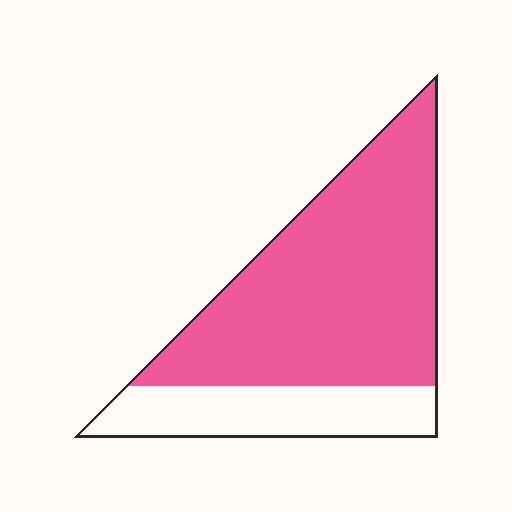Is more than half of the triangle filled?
Yes.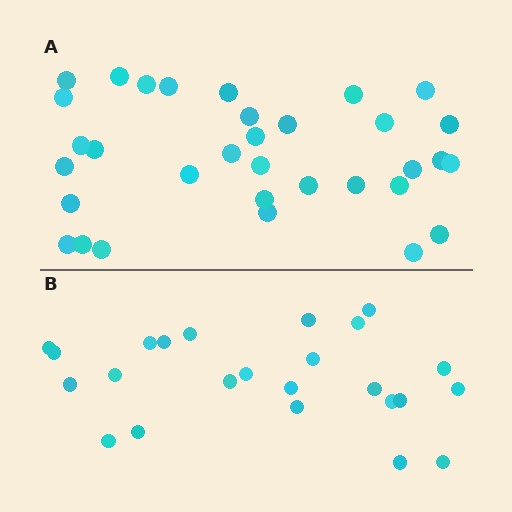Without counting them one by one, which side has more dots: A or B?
Region A (the top region) has more dots.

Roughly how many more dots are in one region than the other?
Region A has roughly 8 or so more dots than region B.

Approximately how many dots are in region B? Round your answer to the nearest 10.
About 20 dots. (The exact count is 24, which rounds to 20.)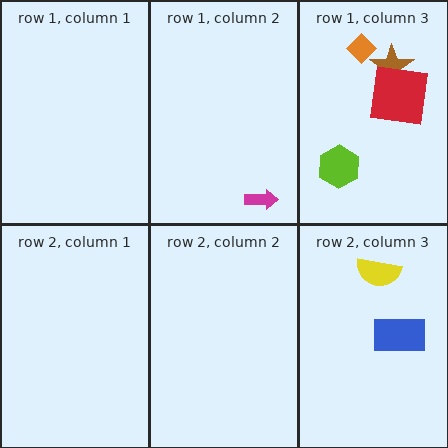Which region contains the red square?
The row 1, column 3 region.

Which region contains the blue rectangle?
The row 2, column 3 region.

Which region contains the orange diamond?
The row 1, column 3 region.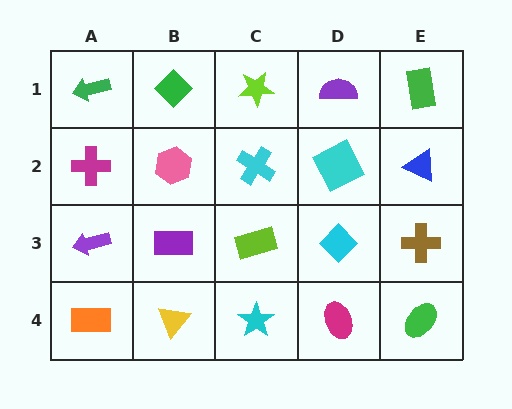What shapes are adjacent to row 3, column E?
A blue triangle (row 2, column E), a green ellipse (row 4, column E), a cyan diamond (row 3, column D).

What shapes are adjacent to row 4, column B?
A purple rectangle (row 3, column B), an orange rectangle (row 4, column A), a cyan star (row 4, column C).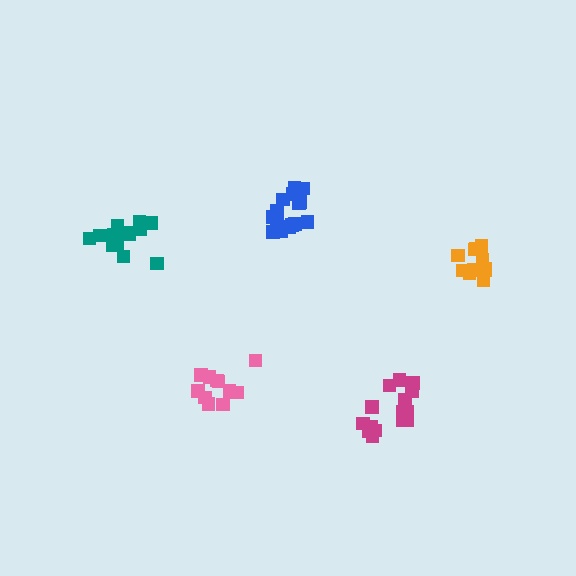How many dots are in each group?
Group 1: 11 dots, Group 2: 11 dots, Group 3: 15 dots, Group 4: 13 dots, Group 5: 17 dots (67 total).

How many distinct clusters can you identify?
There are 5 distinct clusters.